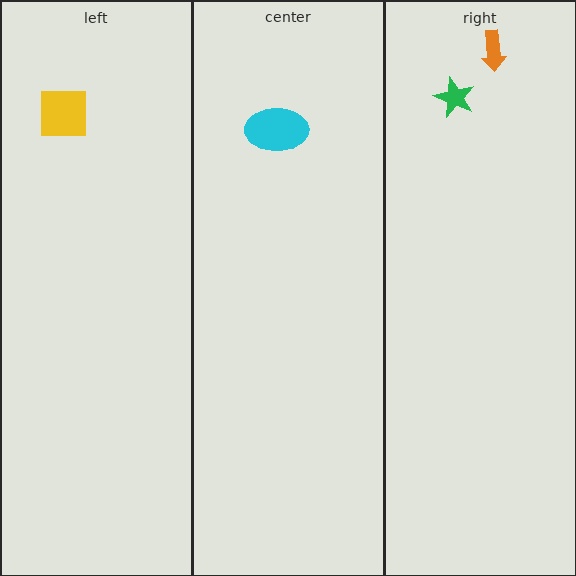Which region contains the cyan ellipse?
The center region.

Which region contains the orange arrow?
The right region.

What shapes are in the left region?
The yellow square.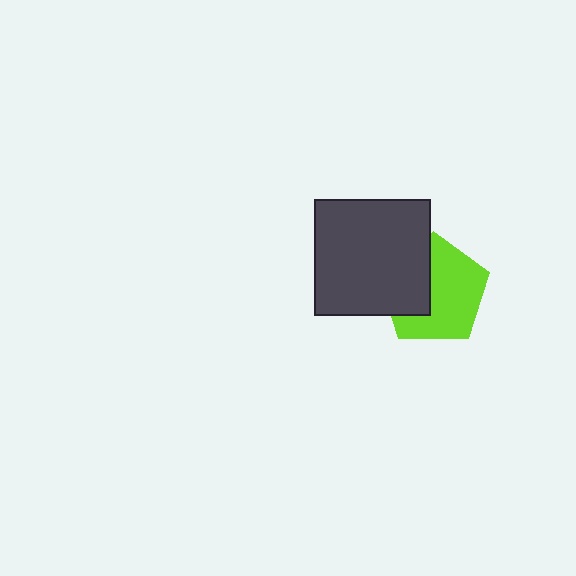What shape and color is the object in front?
The object in front is a dark gray square.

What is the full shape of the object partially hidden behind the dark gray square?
The partially hidden object is a lime pentagon.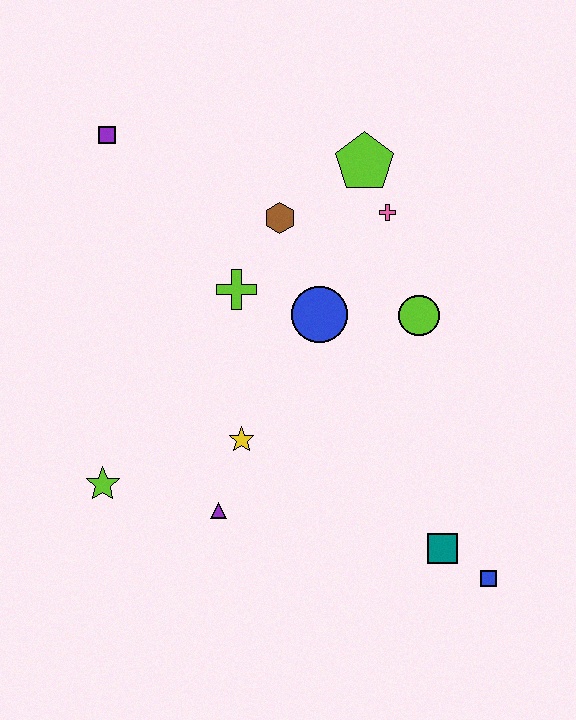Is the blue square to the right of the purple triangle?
Yes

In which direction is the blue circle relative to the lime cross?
The blue circle is to the right of the lime cross.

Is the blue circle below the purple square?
Yes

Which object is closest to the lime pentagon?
The pink cross is closest to the lime pentagon.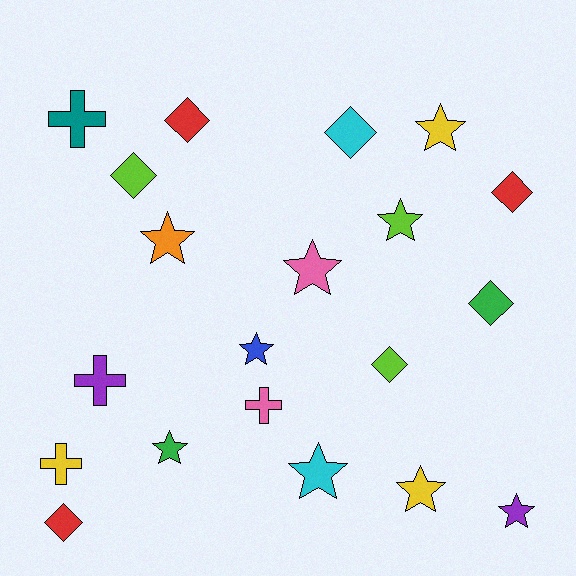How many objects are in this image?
There are 20 objects.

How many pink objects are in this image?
There are 2 pink objects.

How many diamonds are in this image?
There are 7 diamonds.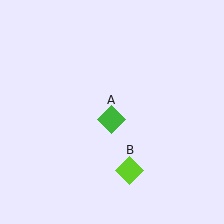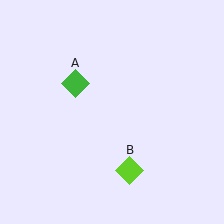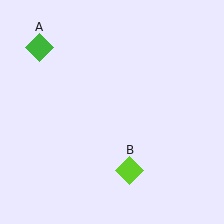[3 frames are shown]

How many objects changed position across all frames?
1 object changed position: green diamond (object A).